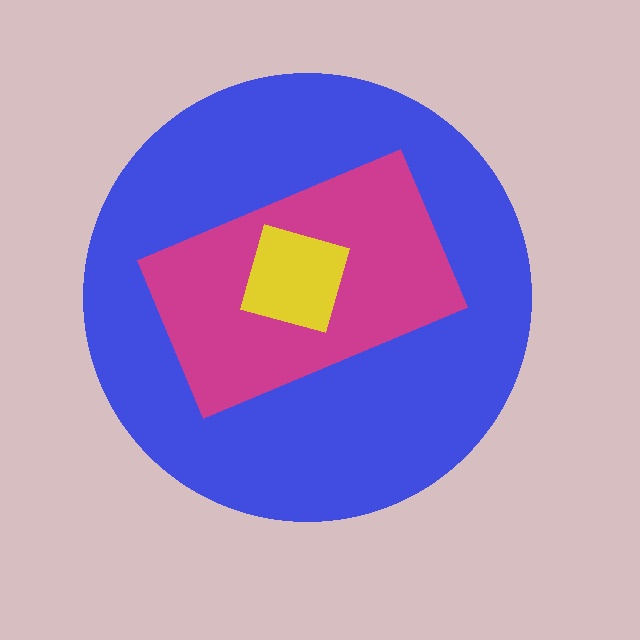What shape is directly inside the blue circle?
The magenta rectangle.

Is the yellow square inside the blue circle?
Yes.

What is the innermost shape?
The yellow square.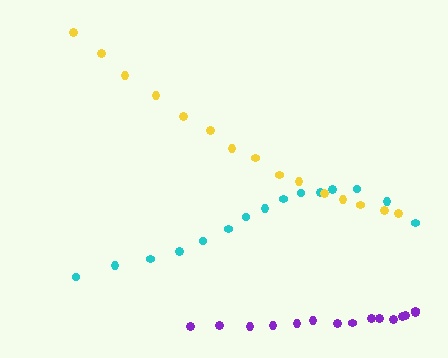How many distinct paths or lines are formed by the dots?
There are 3 distinct paths.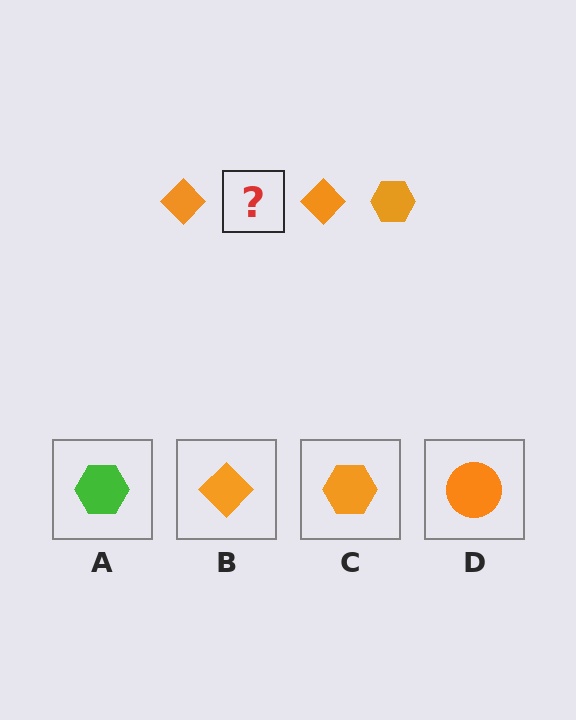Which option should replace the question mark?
Option C.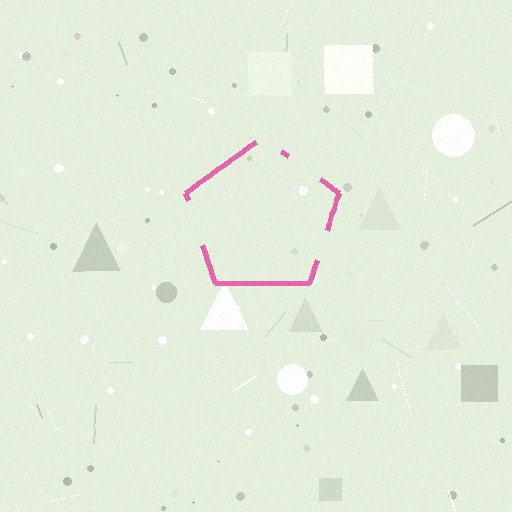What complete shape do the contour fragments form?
The contour fragments form a pentagon.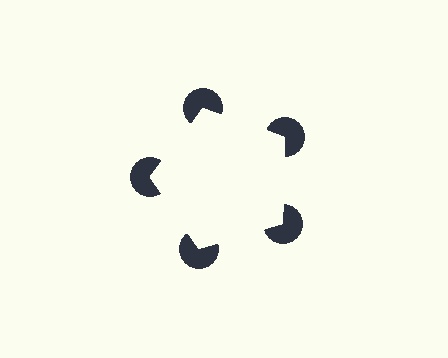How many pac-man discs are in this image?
There are 5 — one at each vertex of the illusory pentagon.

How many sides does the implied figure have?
5 sides.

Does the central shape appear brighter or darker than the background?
It typically appears slightly brighter than the background, even though no actual brightness change is drawn.